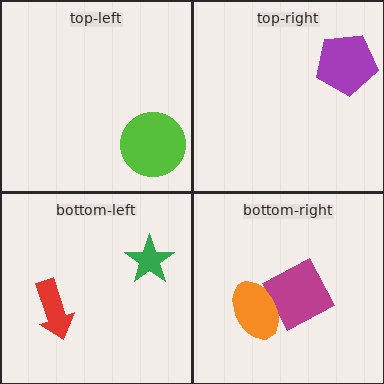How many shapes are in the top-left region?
1.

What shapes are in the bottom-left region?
The green star, the red arrow.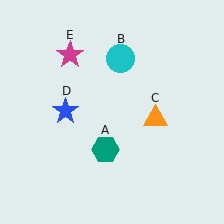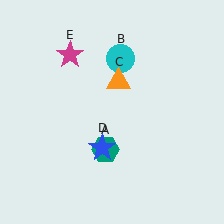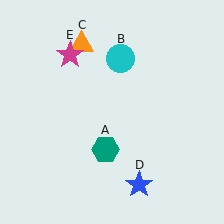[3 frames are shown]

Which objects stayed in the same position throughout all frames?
Teal hexagon (object A) and cyan circle (object B) and magenta star (object E) remained stationary.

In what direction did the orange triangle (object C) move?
The orange triangle (object C) moved up and to the left.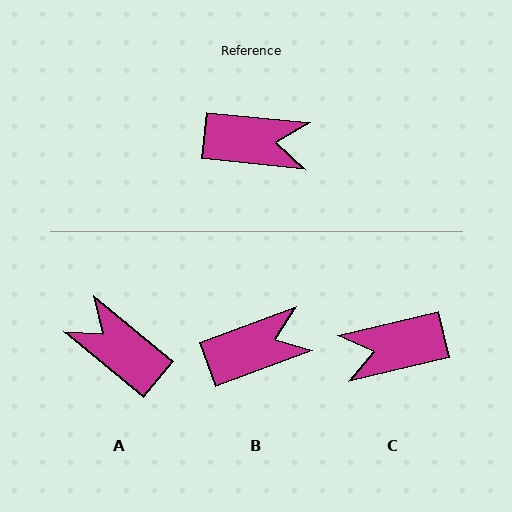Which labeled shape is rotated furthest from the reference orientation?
C, about 161 degrees away.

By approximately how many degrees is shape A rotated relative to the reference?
Approximately 146 degrees counter-clockwise.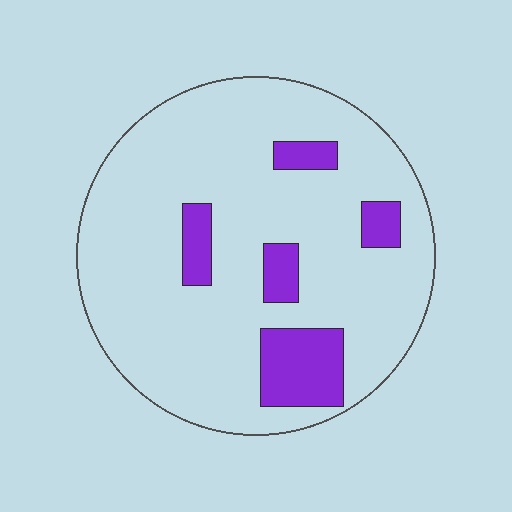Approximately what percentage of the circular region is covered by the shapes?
Approximately 15%.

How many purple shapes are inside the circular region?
5.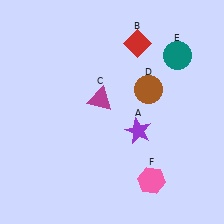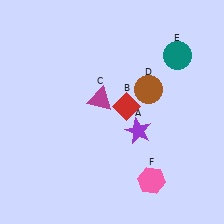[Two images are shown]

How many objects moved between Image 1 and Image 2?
1 object moved between the two images.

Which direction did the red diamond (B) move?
The red diamond (B) moved down.